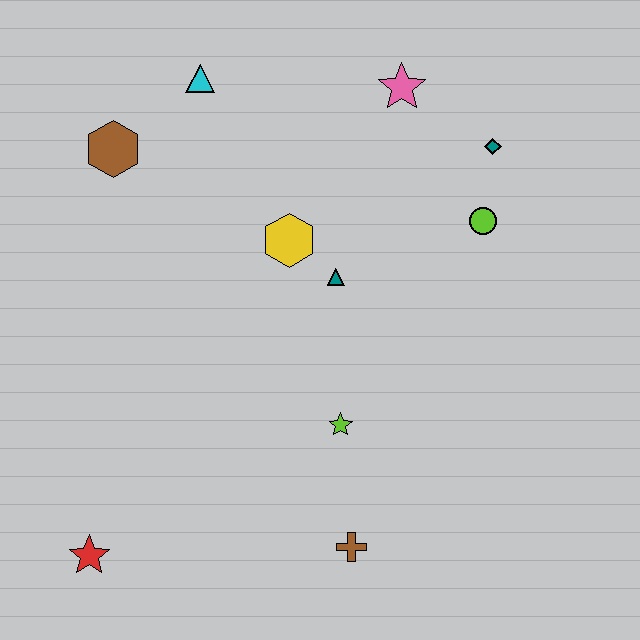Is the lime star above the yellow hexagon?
No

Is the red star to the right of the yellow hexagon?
No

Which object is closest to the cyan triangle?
The brown hexagon is closest to the cyan triangle.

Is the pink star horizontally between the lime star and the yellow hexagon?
No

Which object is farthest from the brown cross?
The cyan triangle is farthest from the brown cross.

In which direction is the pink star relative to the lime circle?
The pink star is above the lime circle.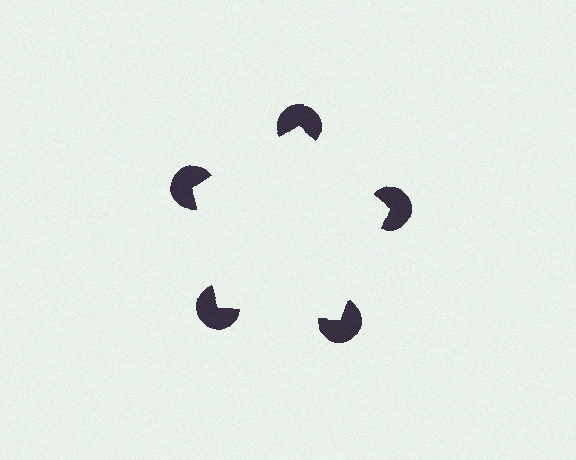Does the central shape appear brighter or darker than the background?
It typically appears slightly brighter than the background, even though no actual brightness change is drawn.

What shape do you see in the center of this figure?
An illusory pentagon — its edges are inferred from the aligned wedge cuts in the pac-man discs, not physically drawn.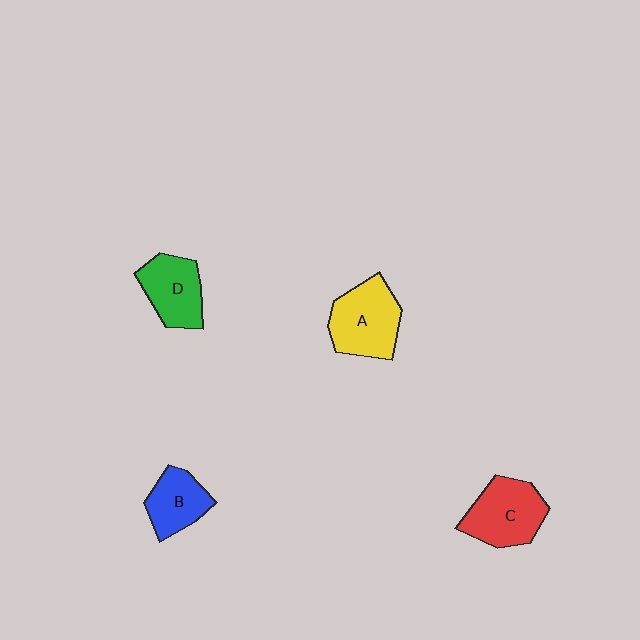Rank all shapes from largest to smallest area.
From largest to smallest: A (yellow), C (red), D (green), B (blue).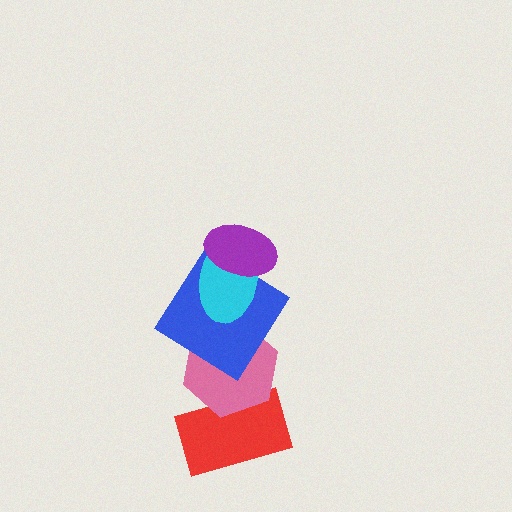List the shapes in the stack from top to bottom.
From top to bottom: the purple ellipse, the cyan ellipse, the blue diamond, the pink hexagon, the red rectangle.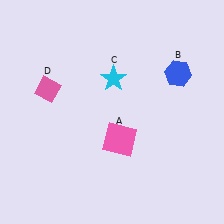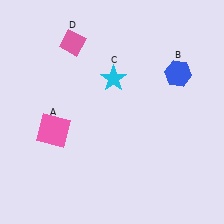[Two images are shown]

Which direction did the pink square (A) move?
The pink square (A) moved left.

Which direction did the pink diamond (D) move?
The pink diamond (D) moved up.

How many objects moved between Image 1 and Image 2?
2 objects moved between the two images.